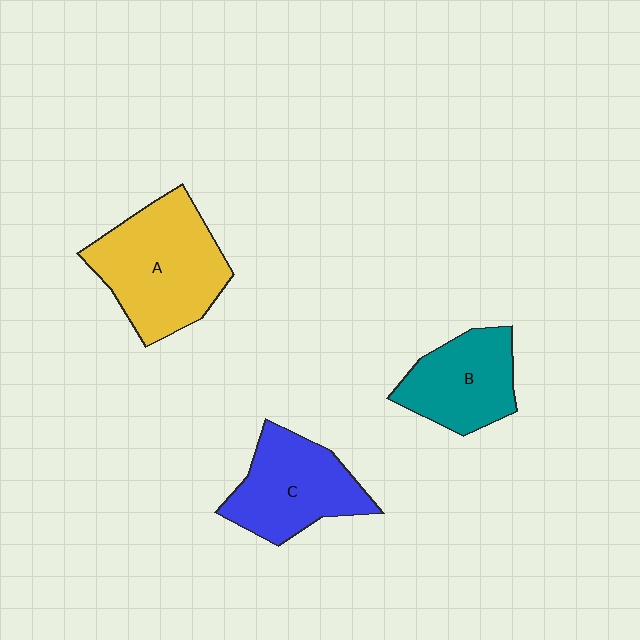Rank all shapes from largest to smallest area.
From largest to smallest: A (yellow), C (blue), B (teal).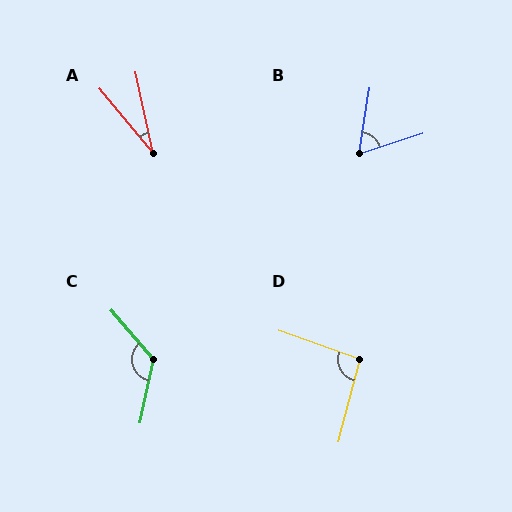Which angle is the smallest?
A, at approximately 28 degrees.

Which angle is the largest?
C, at approximately 127 degrees.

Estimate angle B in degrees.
Approximately 63 degrees.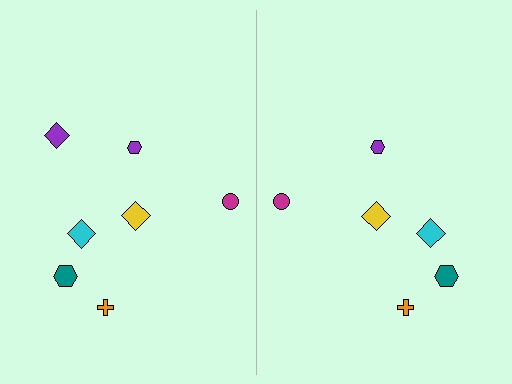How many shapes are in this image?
There are 13 shapes in this image.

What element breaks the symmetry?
A purple diamond is missing from the right side.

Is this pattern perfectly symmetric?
No, the pattern is not perfectly symmetric. A purple diamond is missing from the right side.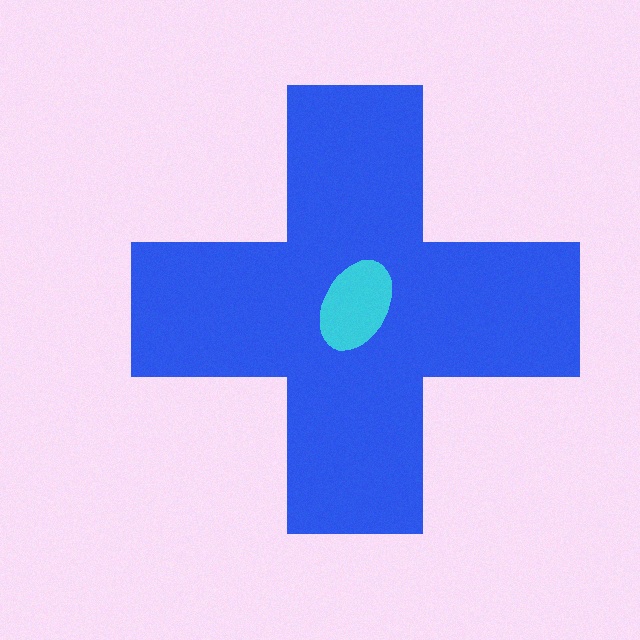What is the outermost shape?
The blue cross.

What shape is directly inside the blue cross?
The cyan ellipse.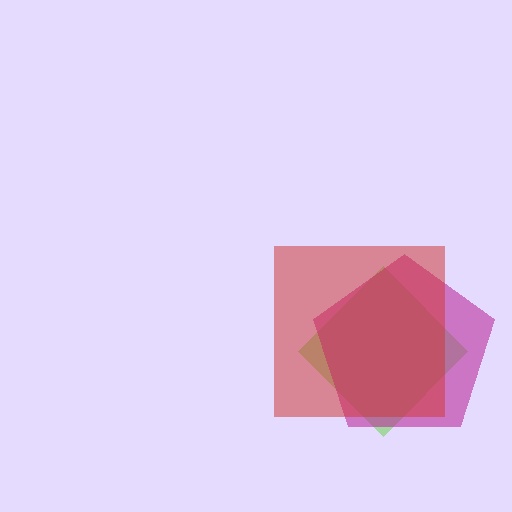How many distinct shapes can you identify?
There are 3 distinct shapes: a lime diamond, a magenta pentagon, a red square.